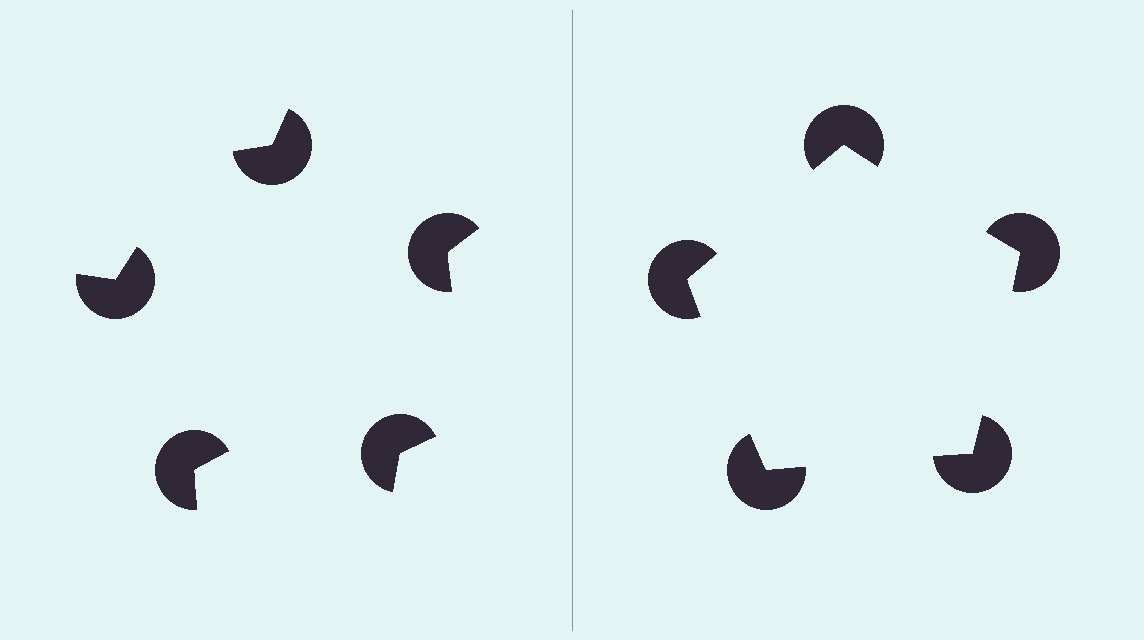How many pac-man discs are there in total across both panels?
10 — 5 on each side.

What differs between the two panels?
The pac-man discs are positioned identically on both sides; only the wedge orientations differ. On the right they align to a pentagon; on the left they are misaligned.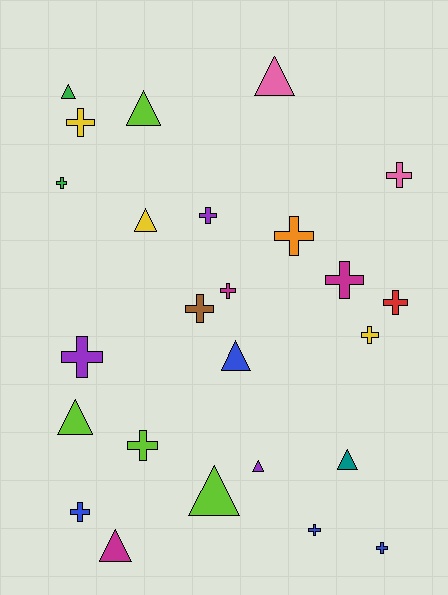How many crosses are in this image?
There are 15 crosses.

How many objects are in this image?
There are 25 objects.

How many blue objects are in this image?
There are 4 blue objects.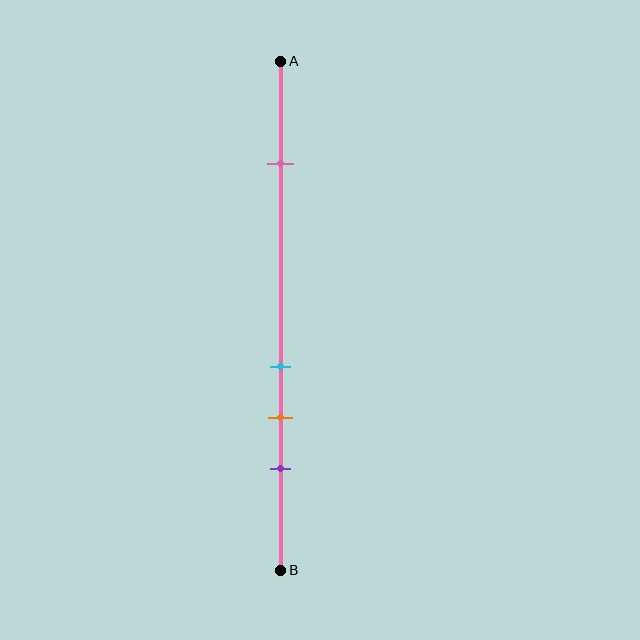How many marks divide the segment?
There are 4 marks dividing the segment.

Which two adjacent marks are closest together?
The cyan and orange marks are the closest adjacent pair.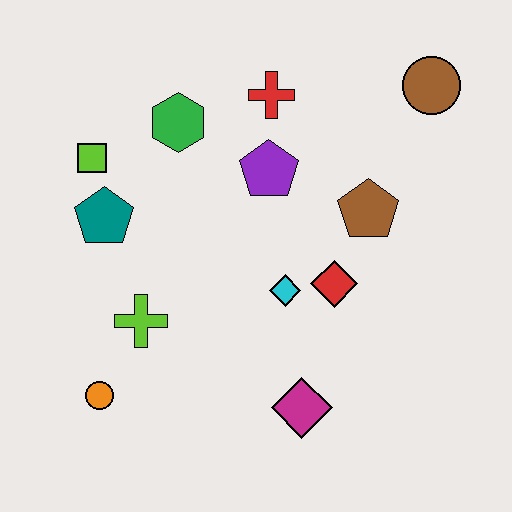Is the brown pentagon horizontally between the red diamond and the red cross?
No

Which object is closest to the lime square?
The teal pentagon is closest to the lime square.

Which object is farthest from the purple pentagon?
The orange circle is farthest from the purple pentagon.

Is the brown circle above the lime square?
Yes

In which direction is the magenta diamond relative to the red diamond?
The magenta diamond is below the red diamond.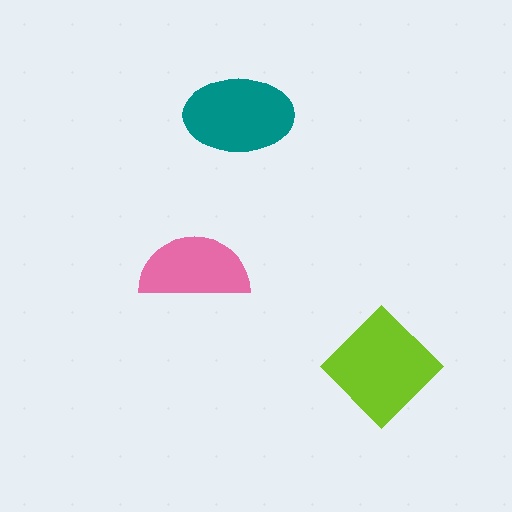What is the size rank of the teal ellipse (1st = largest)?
2nd.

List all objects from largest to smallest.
The lime diamond, the teal ellipse, the pink semicircle.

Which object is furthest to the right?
The lime diamond is rightmost.